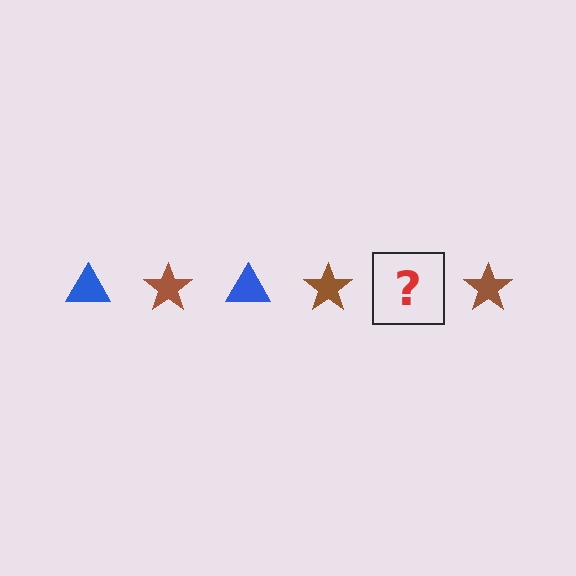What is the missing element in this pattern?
The missing element is a blue triangle.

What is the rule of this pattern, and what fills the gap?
The rule is that the pattern alternates between blue triangle and brown star. The gap should be filled with a blue triangle.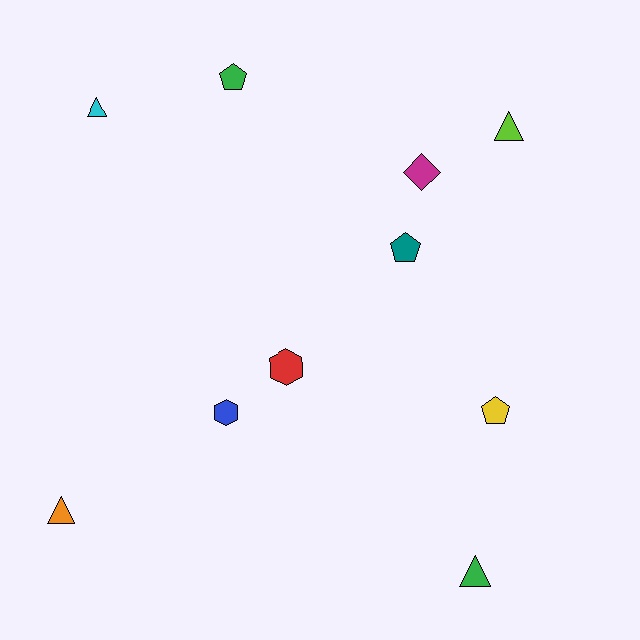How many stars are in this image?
There are no stars.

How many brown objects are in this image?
There are no brown objects.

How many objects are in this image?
There are 10 objects.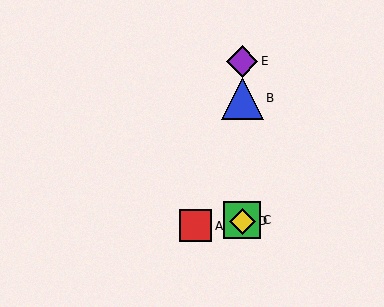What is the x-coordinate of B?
Object B is at x≈242.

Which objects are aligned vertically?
Objects B, C, D, E are aligned vertically.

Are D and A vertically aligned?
No, D is at x≈242 and A is at x≈195.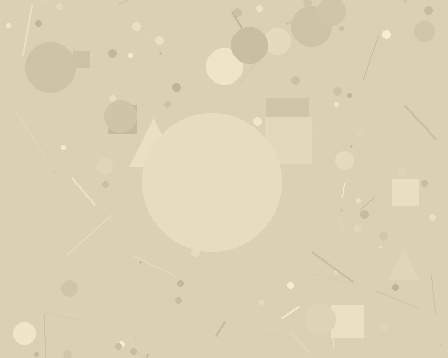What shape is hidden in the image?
A circle is hidden in the image.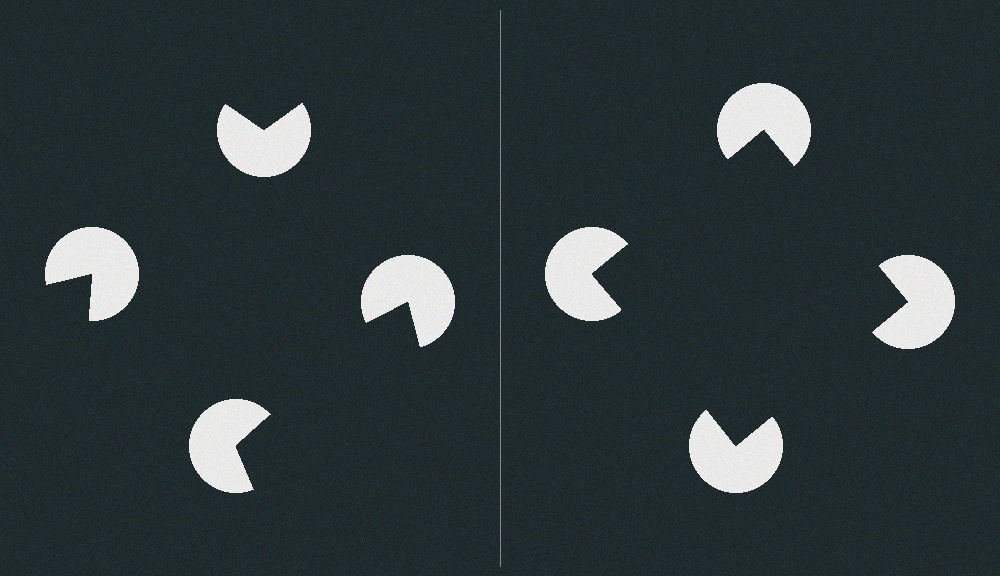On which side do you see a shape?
An illusory square appears on the right side. On the left side the wedge cuts are rotated, so no coherent shape forms.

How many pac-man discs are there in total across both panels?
8 — 4 on each side.